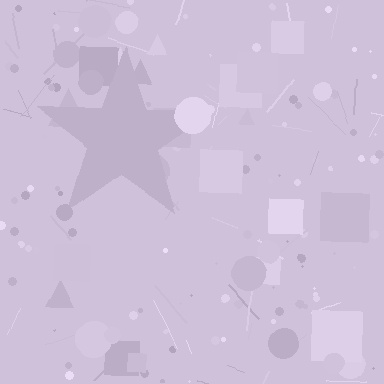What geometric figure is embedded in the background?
A star is embedded in the background.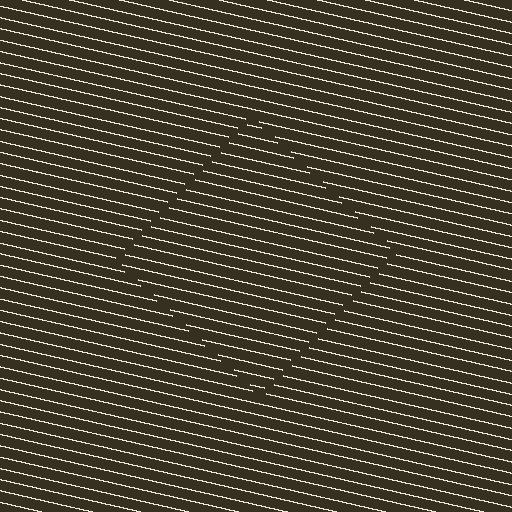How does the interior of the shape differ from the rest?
The interior of the shape contains the same grating, shifted by half a period — the contour is defined by the phase discontinuity where line-ends from the inner and outer gratings abut.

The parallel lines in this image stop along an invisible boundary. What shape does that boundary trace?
An illusory square. The interior of the shape contains the same grating, shifted by half a period — the contour is defined by the phase discontinuity where line-ends from the inner and outer gratings abut.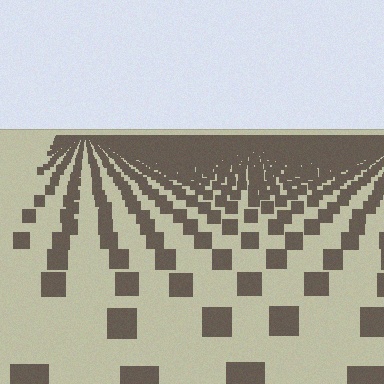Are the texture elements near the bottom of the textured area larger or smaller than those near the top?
Larger. Near the bottom, elements are closer to the viewer and appear at a bigger on-screen size.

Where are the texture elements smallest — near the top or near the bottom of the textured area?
Near the top.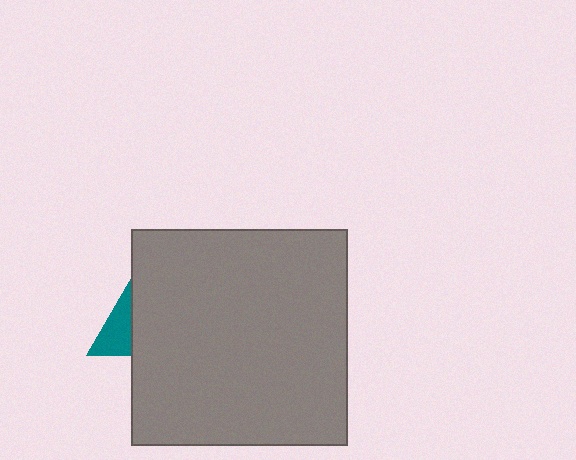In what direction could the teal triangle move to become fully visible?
The teal triangle could move left. That would shift it out from behind the gray square entirely.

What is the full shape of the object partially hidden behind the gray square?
The partially hidden object is a teal triangle.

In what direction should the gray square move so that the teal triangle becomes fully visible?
The gray square should move right. That is the shortest direction to clear the overlap and leave the teal triangle fully visible.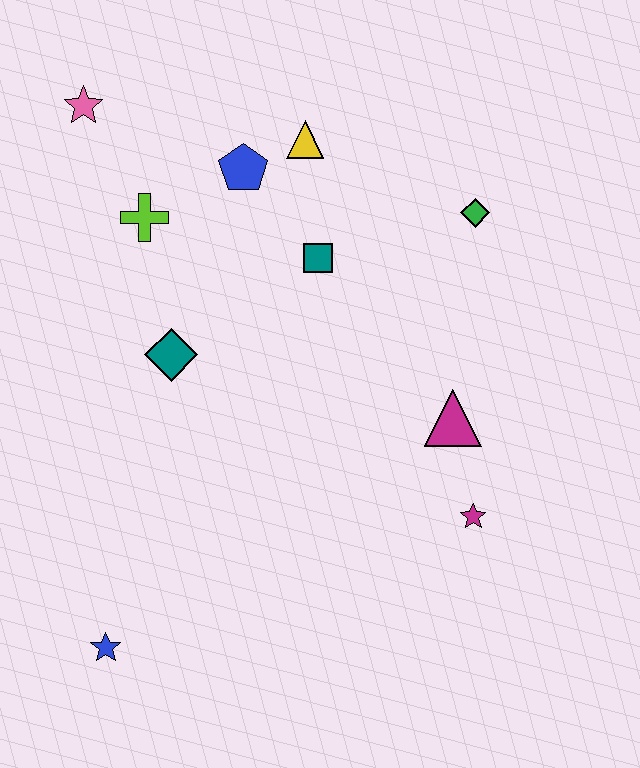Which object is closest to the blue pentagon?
The yellow triangle is closest to the blue pentagon.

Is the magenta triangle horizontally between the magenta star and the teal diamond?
Yes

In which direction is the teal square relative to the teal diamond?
The teal square is to the right of the teal diamond.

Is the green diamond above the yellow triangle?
No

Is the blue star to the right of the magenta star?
No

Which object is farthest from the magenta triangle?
The pink star is farthest from the magenta triangle.